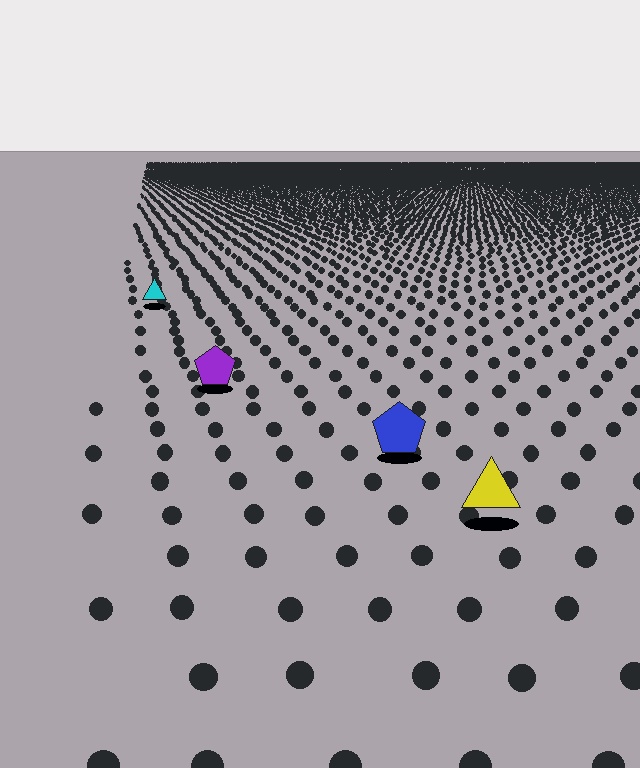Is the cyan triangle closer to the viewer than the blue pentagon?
No. The blue pentagon is closer — you can tell from the texture gradient: the ground texture is coarser near it.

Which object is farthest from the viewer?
The cyan triangle is farthest from the viewer. It appears smaller and the ground texture around it is denser.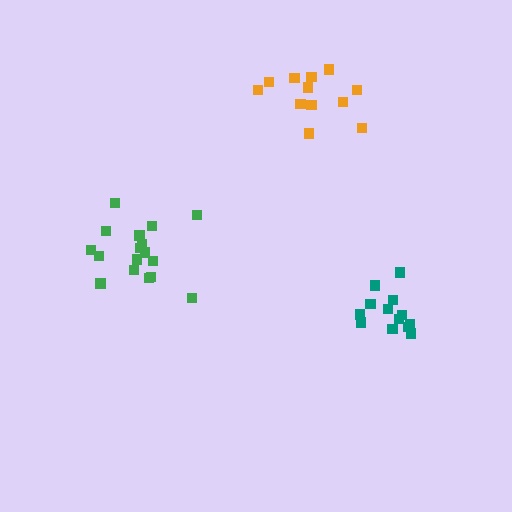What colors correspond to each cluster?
The clusters are colored: orange, green, teal.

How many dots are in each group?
Group 1: 12 dots, Group 2: 17 dots, Group 3: 13 dots (42 total).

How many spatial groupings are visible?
There are 3 spatial groupings.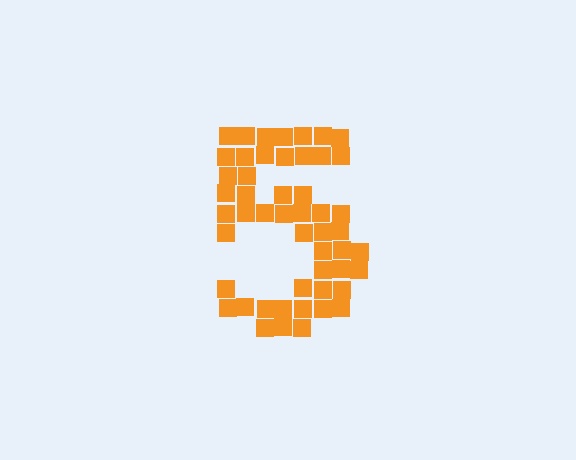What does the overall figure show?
The overall figure shows the digit 5.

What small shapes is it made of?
It is made of small squares.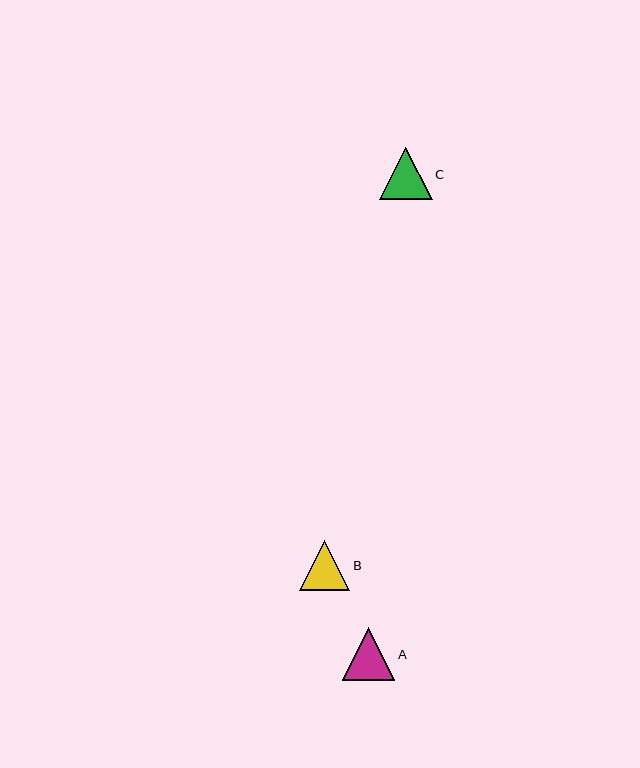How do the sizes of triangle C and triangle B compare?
Triangle C and triangle B are approximately the same size.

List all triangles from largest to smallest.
From largest to smallest: A, C, B.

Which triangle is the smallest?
Triangle B is the smallest with a size of approximately 50 pixels.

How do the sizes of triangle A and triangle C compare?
Triangle A and triangle C are approximately the same size.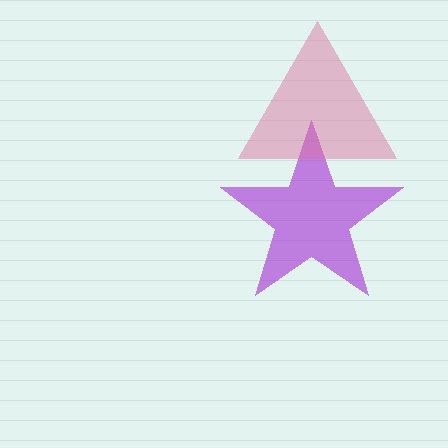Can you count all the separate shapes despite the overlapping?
Yes, there are 2 separate shapes.